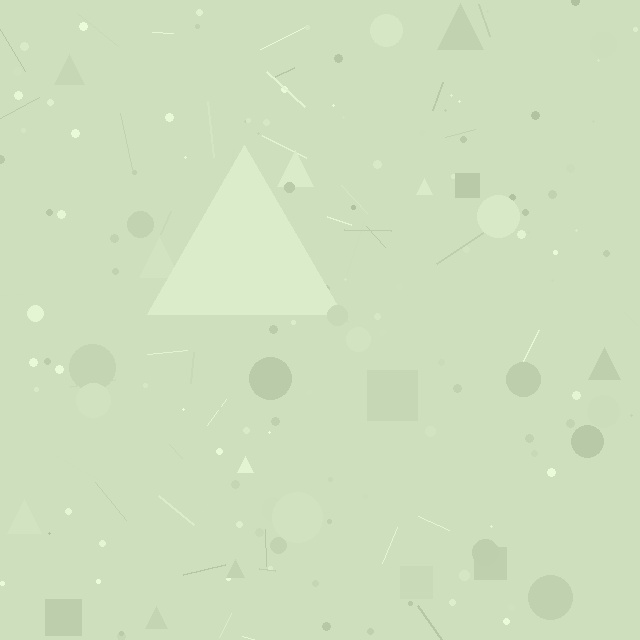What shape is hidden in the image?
A triangle is hidden in the image.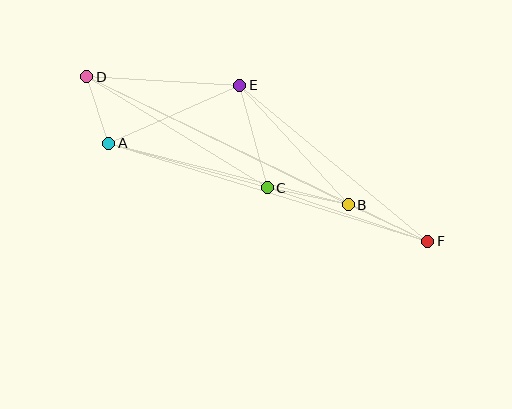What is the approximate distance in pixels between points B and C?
The distance between B and C is approximately 83 pixels.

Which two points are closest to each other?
Points A and D are closest to each other.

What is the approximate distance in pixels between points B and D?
The distance between B and D is approximately 291 pixels.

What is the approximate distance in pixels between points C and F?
The distance between C and F is approximately 169 pixels.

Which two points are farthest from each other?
Points D and F are farthest from each other.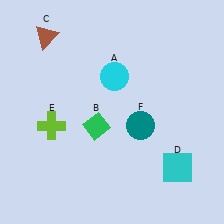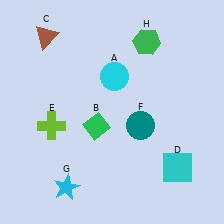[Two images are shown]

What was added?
A cyan star (G), a green hexagon (H) were added in Image 2.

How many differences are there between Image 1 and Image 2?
There are 2 differences between the two images.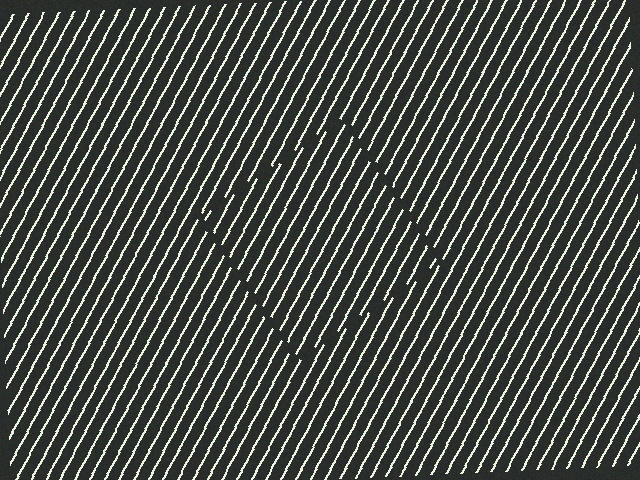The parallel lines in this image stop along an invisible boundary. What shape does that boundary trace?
An illusory square. The interior of the shape contains the same grating, shifted by half a period — the contour is defined by the phase discontinuity where line-ends from the inner and outer gratings abut.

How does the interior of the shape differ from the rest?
The interior of the shape contains the same grating, shifted by half a period — the contour is defined by the phase discontinuity where line-ends from the inner and outer gratings abut.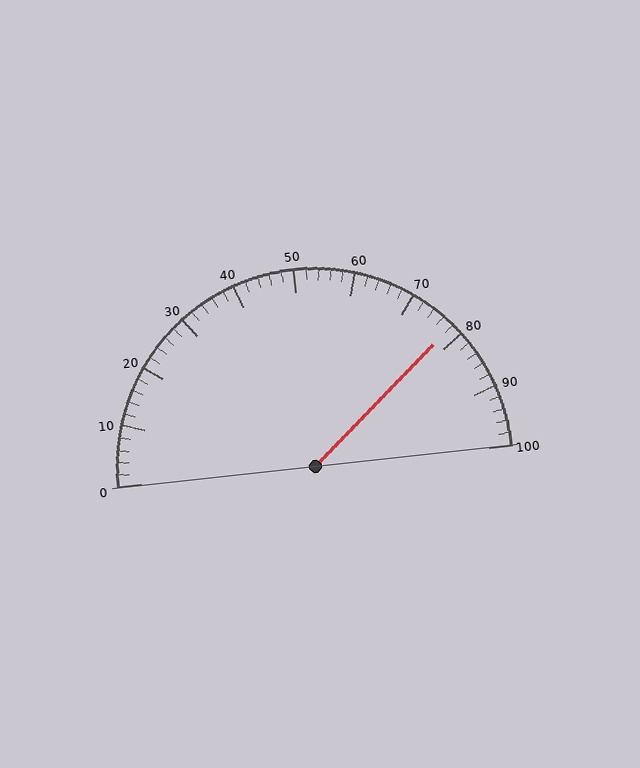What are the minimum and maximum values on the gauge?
The gauge ranges from 0 to 100.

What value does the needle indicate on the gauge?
The needle indicates approximately 78.